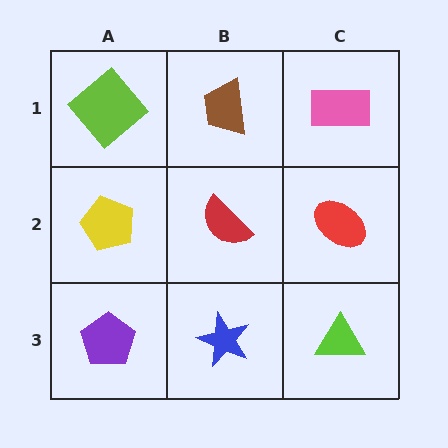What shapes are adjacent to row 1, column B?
A red semicircle (row 2, column B), a lime diamond (row 1, column A), a pink rectangle (row 1, column C).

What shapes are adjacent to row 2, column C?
A pink rectangle (row 1, column C), a lime triangle (row 3, column C), a red semicircle (row 2, column B).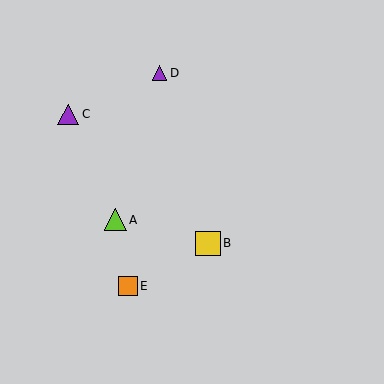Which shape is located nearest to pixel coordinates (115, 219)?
The lime triangle (labeled A) at (115, 220) is nearest to that location.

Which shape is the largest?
The yellow square (labeled B) is the largest.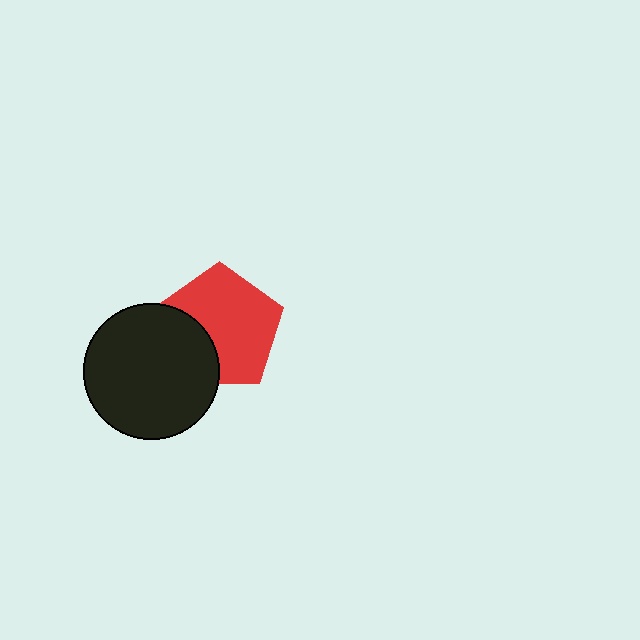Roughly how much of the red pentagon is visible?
Most of it is visible (roughly 70%).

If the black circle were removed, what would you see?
You would see the complete red pentagon.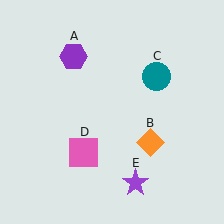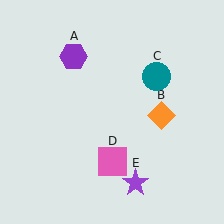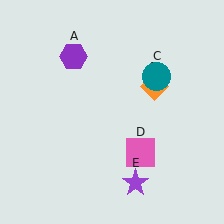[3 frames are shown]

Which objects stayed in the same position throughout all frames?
Purple hexagon (object A) and teal circle (object C) and purple star (object E) remained stationary.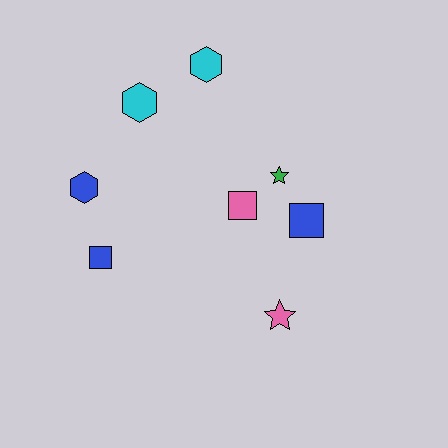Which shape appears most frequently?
Square, with 3 objects.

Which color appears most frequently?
Blue, with 3 objects.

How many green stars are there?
There is 1 green star.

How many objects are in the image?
There are 8 objects.